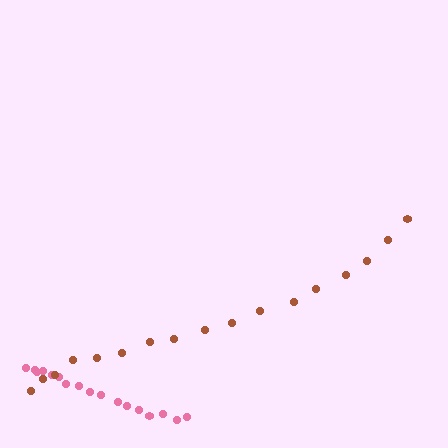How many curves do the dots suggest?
There are 2 distinct paths.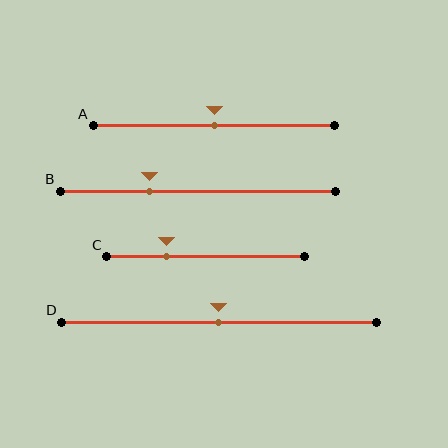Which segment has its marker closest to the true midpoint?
Segment A has its marker closest to the true midpoint.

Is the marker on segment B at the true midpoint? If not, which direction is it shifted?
No, the marker on segment B is shifted to the left by about 17% of the segment length.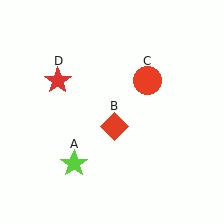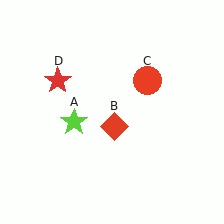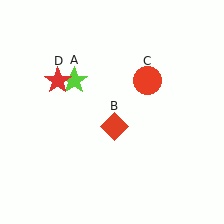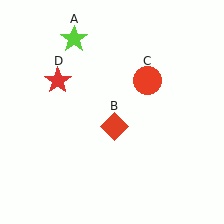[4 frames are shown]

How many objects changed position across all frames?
1 object changed position: lime star (object A).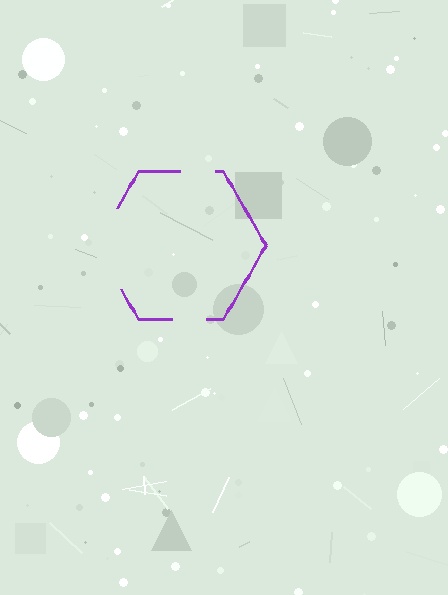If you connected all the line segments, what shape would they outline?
They would outline a hexagon.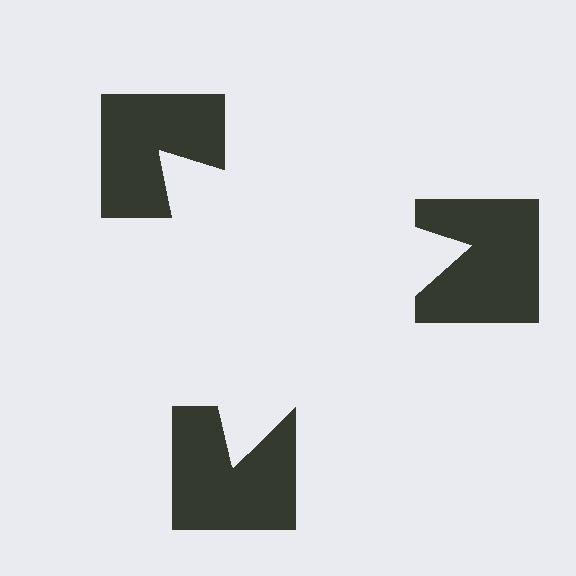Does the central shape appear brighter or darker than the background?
It typically appears slightly brighter than the background, even though no actual brightness change is drawn.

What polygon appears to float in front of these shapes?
An illusory triangle — its edges are inferred from the aligned wedge cuts in the notched squares, not physically drawn.